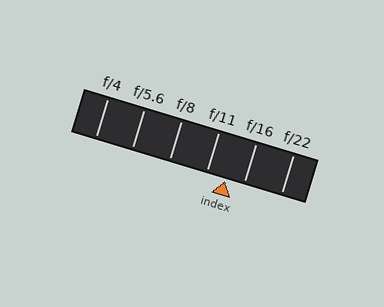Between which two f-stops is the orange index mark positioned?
The index mark is between f/11 and f/16.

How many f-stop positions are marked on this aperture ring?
There are 6 f-stop positions marked.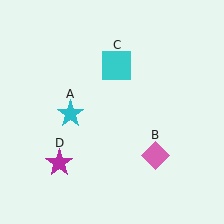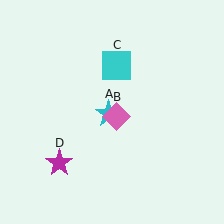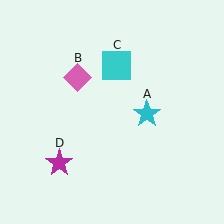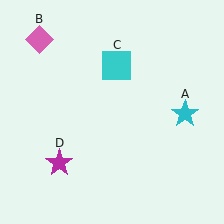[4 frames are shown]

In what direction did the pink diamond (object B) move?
The pink diamond (object B) moved up and to the left.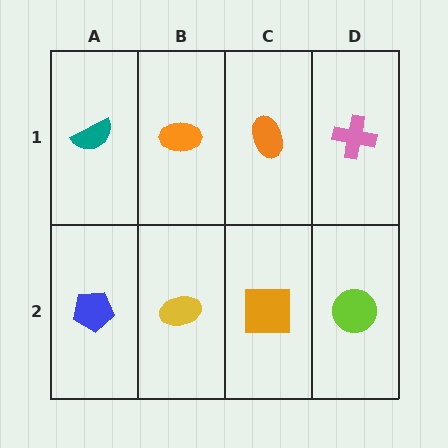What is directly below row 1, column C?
An orange square.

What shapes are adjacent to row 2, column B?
An orange ellipse (row 1, column B), a blue pentagon (row 2, column A), an orange square (row 2, column C).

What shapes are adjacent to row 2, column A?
A teal semicircle (row 1, column A), a yellow ellipse (row 2, column B).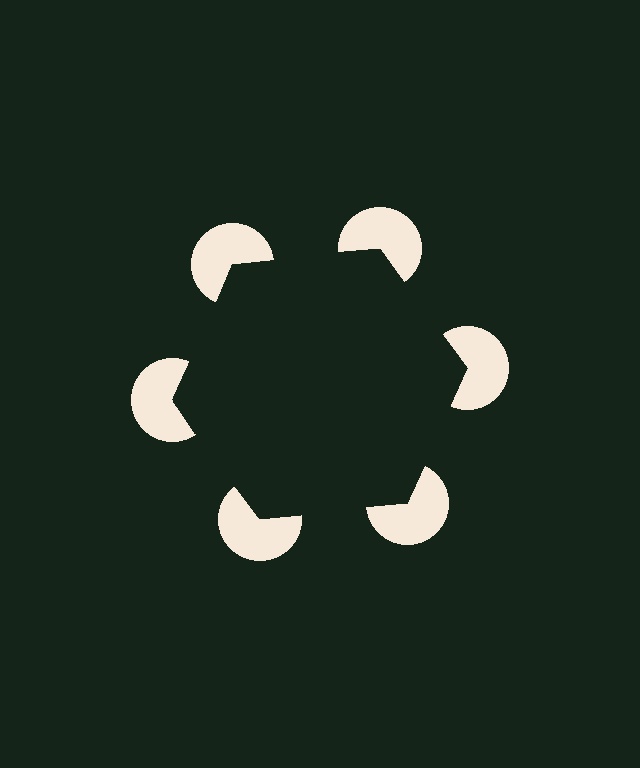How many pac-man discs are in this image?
There are 6 — one at each vertex of the illusory hexagon.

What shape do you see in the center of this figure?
An illusory hexagon — its edges are inferred from the aligned wedge cuts in the pac-man discs, not physically drawn.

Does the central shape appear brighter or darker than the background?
It typically appears slightly darker than the background, even though no actual brightness change is drawn.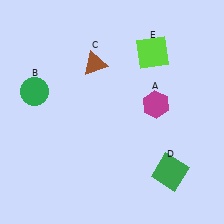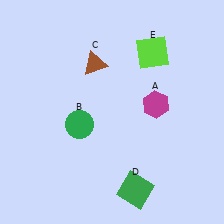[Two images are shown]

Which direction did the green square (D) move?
The green square (D) moved left.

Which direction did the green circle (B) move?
The green circle (B) moved right.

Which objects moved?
The objects that moved are: the green circle (B), the green square (D).